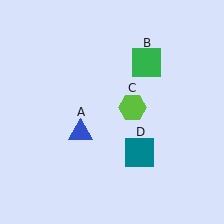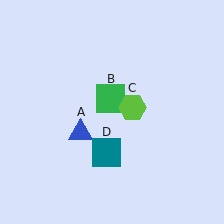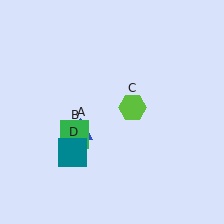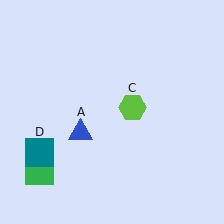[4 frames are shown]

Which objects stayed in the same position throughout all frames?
Blue triangle (object A) and lime hexagon (object C) remained stationary.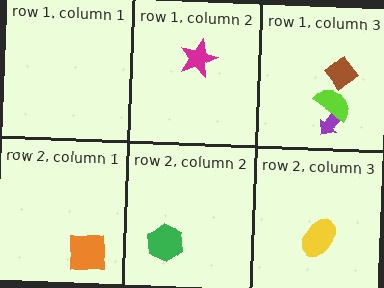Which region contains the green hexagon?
The row 2, column 2 region.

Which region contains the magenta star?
The row 1, column 2 region.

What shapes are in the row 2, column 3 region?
The yellow ellipse.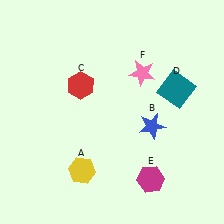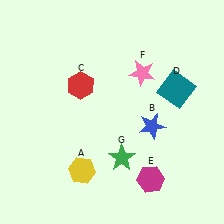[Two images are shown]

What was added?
A green star (G) was added in Image 2.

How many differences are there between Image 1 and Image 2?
There is 1 difference between the two images.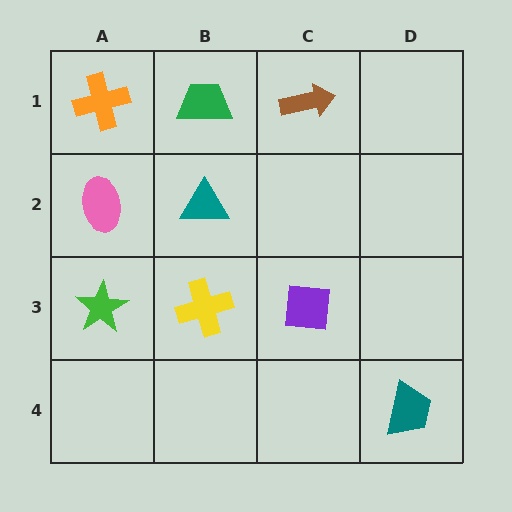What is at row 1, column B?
A green trapezoid.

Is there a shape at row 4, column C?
No, that cell is empty.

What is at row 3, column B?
A yellow cross.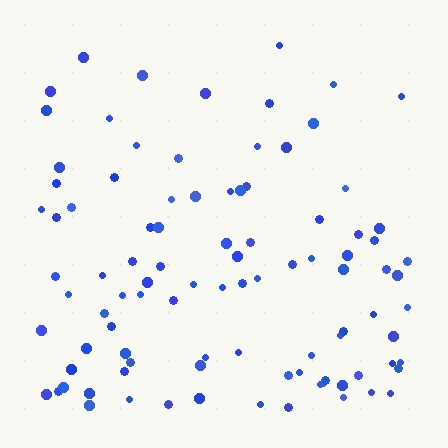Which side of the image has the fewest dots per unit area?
The top.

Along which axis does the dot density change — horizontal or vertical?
Vertical.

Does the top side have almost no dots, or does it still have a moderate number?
Still a moderate number, just noticeably fewer than the bottom.